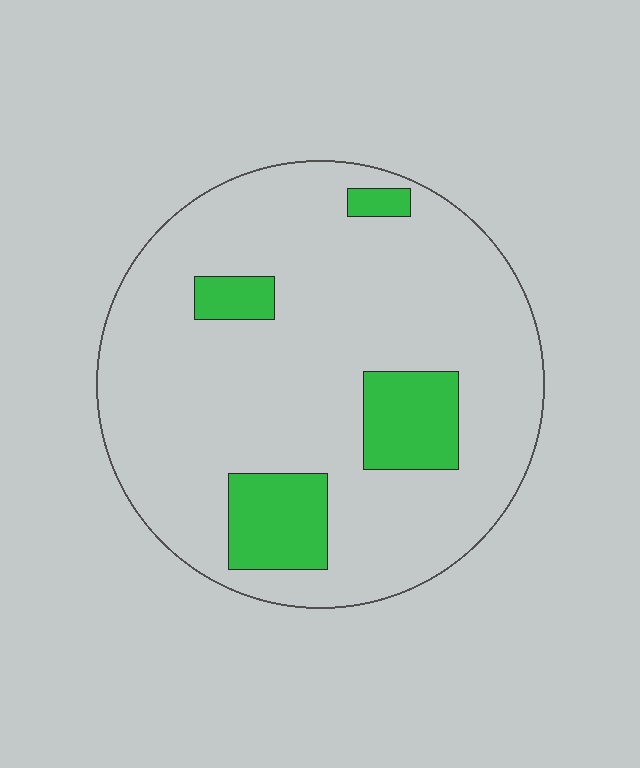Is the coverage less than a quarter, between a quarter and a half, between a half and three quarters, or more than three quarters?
Less than a quarter.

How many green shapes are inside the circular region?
4.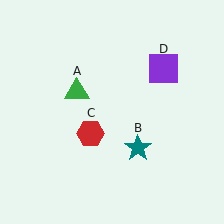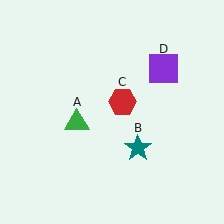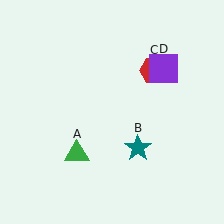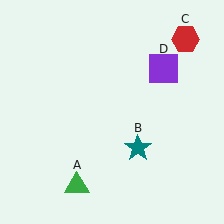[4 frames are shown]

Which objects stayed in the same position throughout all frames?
Teal star (object B) and purple square (object D) remained stationary.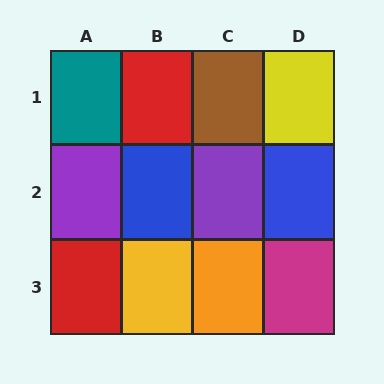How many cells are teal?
1 cell is teal.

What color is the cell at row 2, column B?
Blue.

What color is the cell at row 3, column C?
Orange.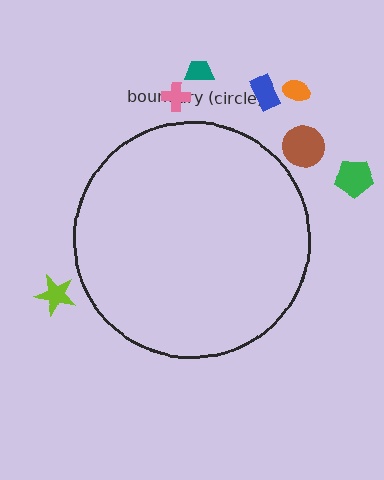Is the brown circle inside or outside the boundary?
Outside.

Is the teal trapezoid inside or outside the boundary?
Outside.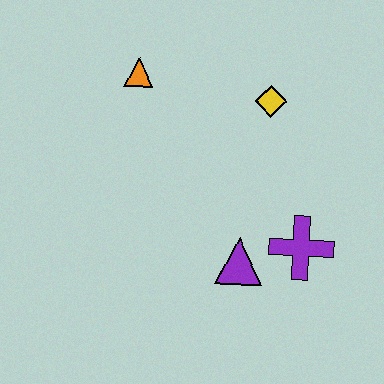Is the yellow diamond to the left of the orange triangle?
No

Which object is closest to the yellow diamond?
The orange triangle is closest to the yellow diamond.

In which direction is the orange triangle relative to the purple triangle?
The orange triangle is above the purple triangle.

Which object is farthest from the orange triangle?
The purple cross is farthest from the orange triangle.